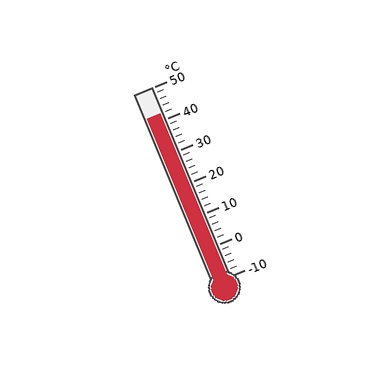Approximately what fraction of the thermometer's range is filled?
The thermometer is filled to approximately 85% of its range.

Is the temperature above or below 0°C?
The temperature is above 0°C.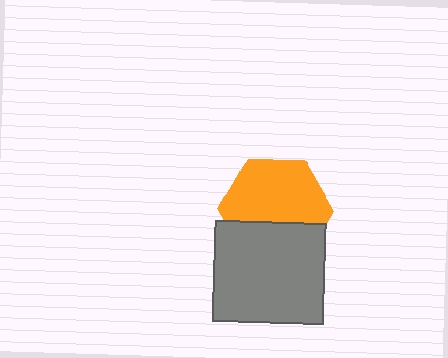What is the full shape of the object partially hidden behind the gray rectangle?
The partially hidden object is an orange hexagon.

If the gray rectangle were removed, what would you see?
You would see the complete orange hexagon.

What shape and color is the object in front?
The object in front is a gray rectangle.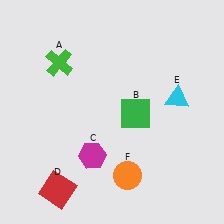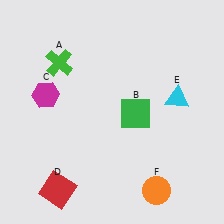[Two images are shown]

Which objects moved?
The objects that moved are: the magenta hexagon (C), the orange circle (F).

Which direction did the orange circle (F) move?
The orange circle (F) moved right.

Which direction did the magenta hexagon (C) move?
The magenta hexagon (C) moved up.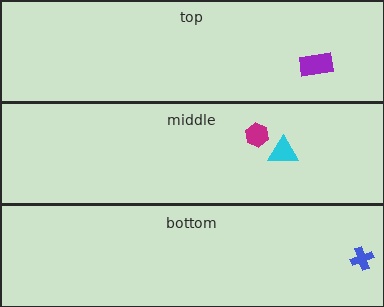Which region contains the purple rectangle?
The top region.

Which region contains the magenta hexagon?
The middle region.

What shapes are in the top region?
The purple rectangle.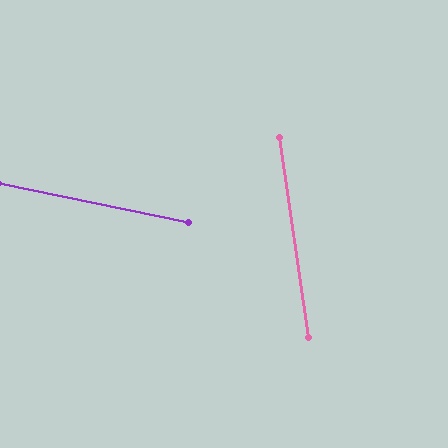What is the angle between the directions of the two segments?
Approximately 70 degrees.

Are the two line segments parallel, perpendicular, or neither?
Neither parallel nor perpendicular — they differ by about 70°.